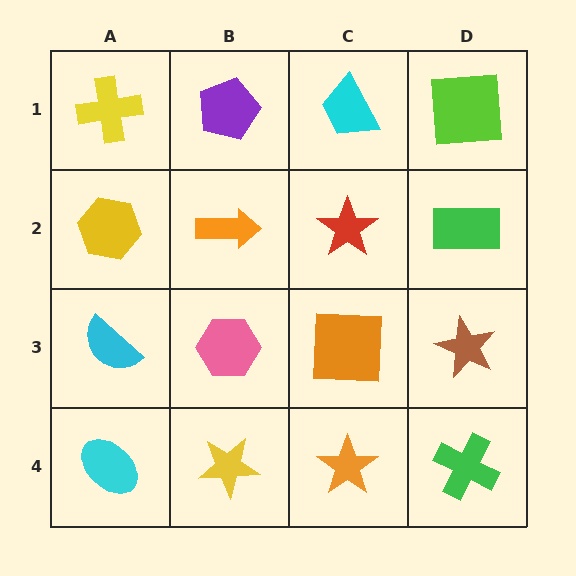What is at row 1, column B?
A purple pentagon.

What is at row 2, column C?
A red star.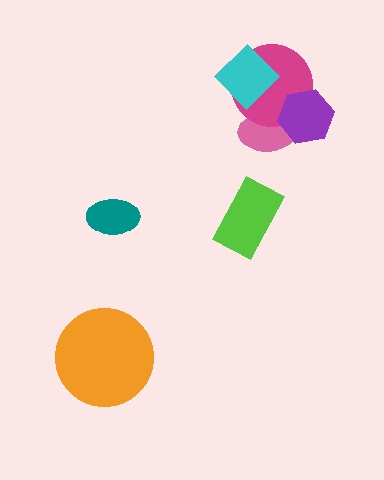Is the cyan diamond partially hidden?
No, no other shape covers it.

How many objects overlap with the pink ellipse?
2 objects overlap with the pink ellipse.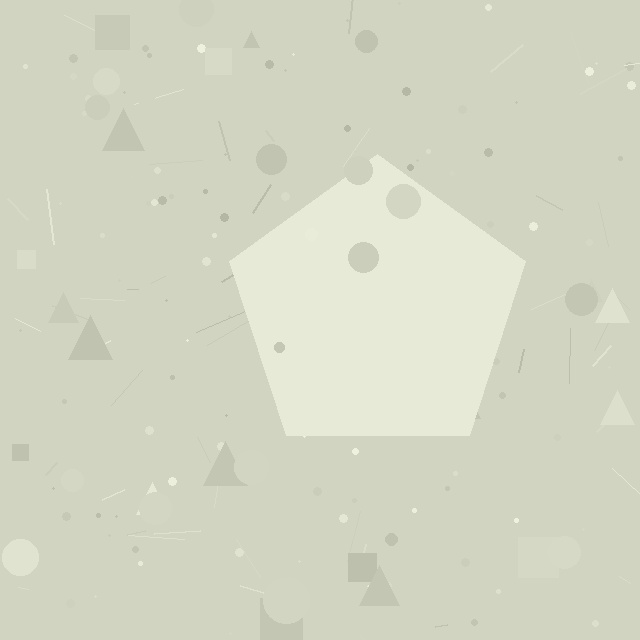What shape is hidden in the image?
A pentagon is hidden in the image.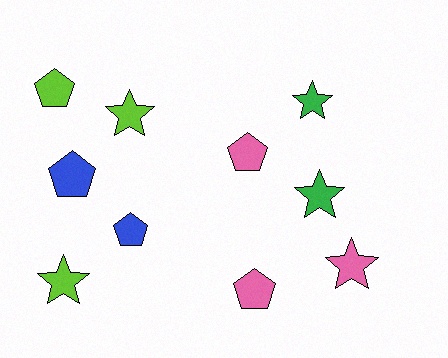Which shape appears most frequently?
Pentagon, with 5 objects.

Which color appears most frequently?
Pink, with 3 objects.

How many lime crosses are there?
There are no lime crosses.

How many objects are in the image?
There are 10 objects.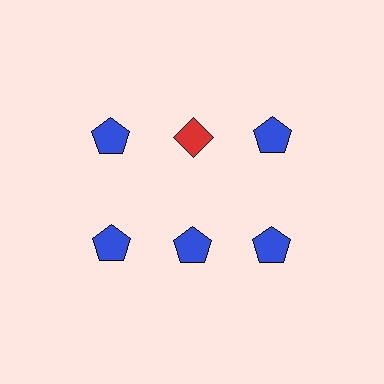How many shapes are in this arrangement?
There are 6 shapes arranged in a grid pattern.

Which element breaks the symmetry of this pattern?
The red diamond in the top row, second from left column breaks the symmetry. All other shapes are blue pentagons.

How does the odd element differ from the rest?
It differs in both color (red instead of blue) and shape (diamond instead of pentagon).